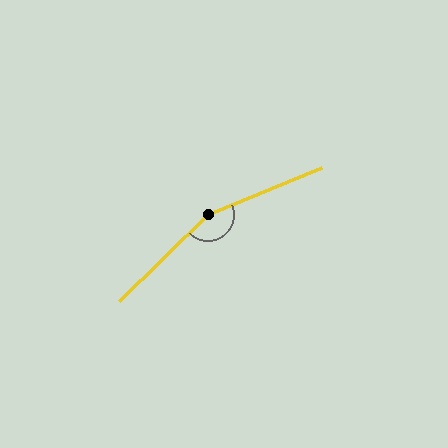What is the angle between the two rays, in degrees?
Approximately 158 degrees.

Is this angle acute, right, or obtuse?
It is obtuse.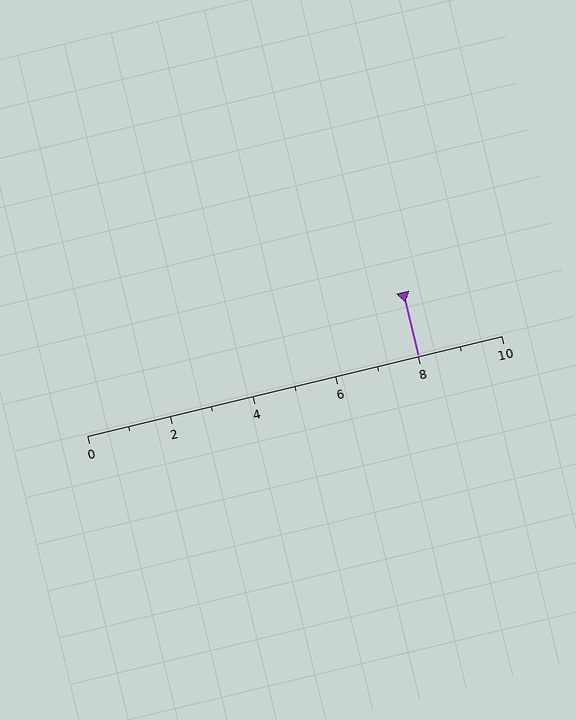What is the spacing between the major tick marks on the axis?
The major ticks are spaced 2 apart.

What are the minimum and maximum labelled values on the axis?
The axis runs from 0 to 10.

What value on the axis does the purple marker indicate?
The marker indicates approximately 8.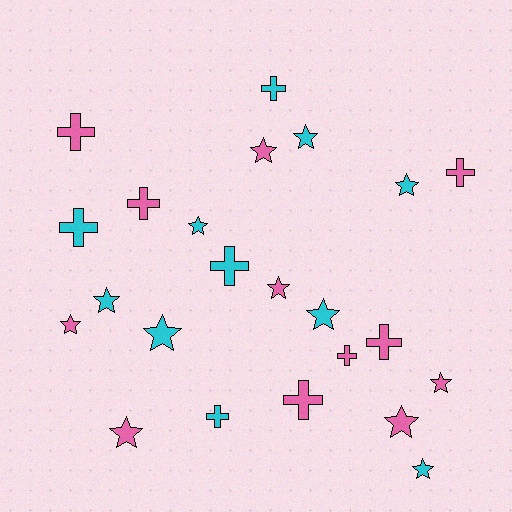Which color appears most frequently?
Pink, with 12 objects.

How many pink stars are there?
There are 6 pink stars.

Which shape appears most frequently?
Star, with 13 objects.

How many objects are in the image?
There are 23 objects.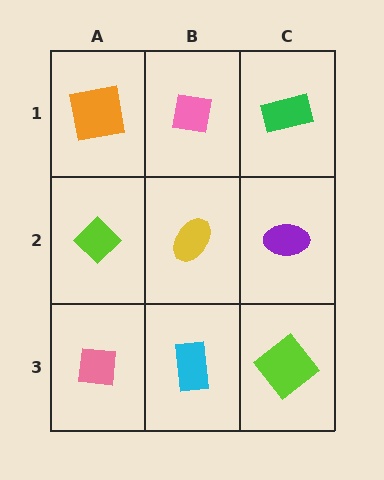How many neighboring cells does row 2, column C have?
3.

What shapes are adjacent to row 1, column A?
A lime diamond (row 2, column A), a pink square (row 1, column B).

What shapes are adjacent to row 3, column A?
A lime diamond (row 2, column A), a cyan rectangle (row 3, column B).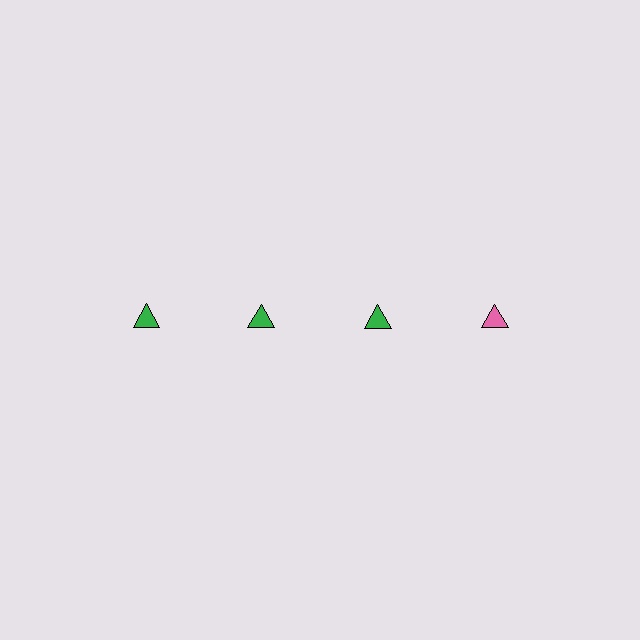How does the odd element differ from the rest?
It has a different color: pink instead of green.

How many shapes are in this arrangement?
There are 4 shapes arranged in a grid pattern.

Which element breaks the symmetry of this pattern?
The pink triangle in the top row, second from right column breaks the symmetry. All other shapes are green triangles.